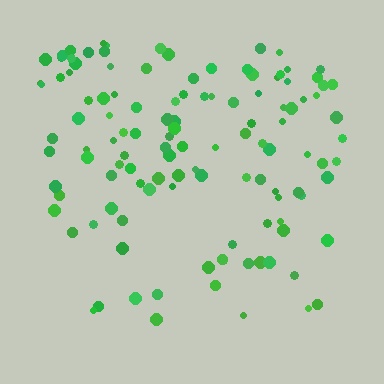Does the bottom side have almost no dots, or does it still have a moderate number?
Still a moderate number, just noticeably fewer than the top.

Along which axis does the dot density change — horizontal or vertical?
Vertical.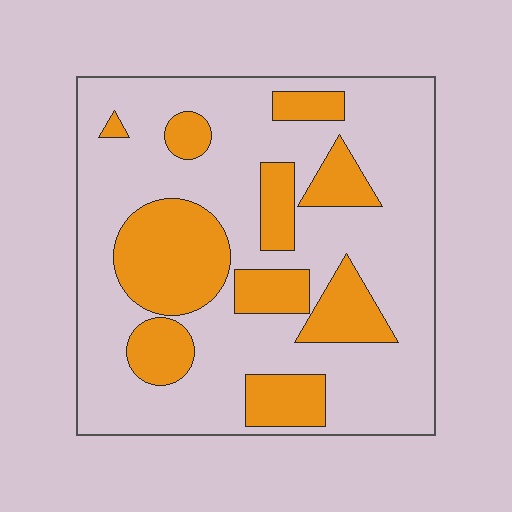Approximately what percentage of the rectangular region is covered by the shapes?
Approximately 30%.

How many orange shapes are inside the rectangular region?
10.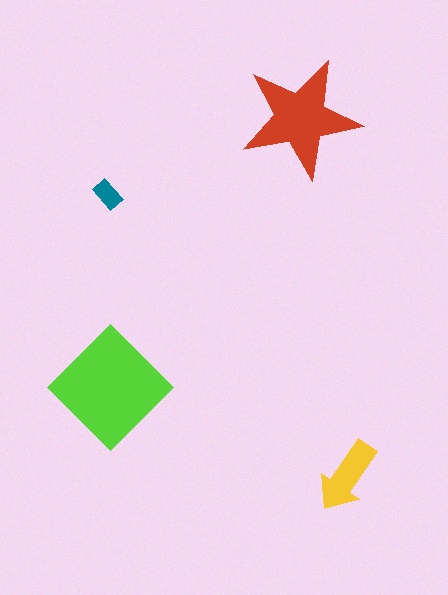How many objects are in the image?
There are 4 objects in the image.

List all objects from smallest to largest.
The teal rectangle, the yellow arrow, the red star, the lime diamond.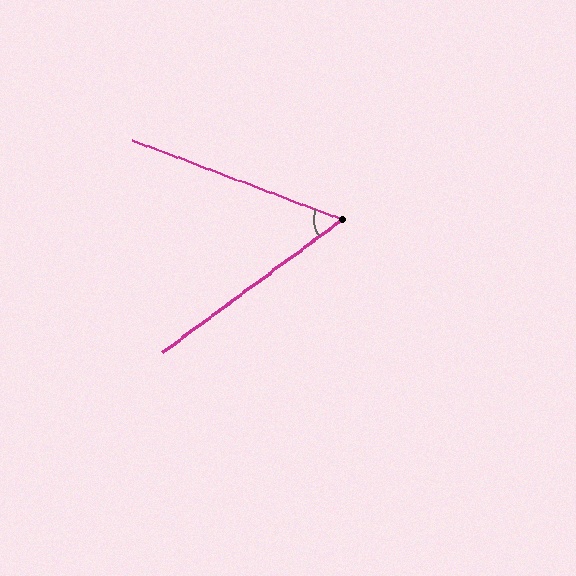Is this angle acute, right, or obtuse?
It is acute.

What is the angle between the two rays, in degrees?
Approximately 57 degrees.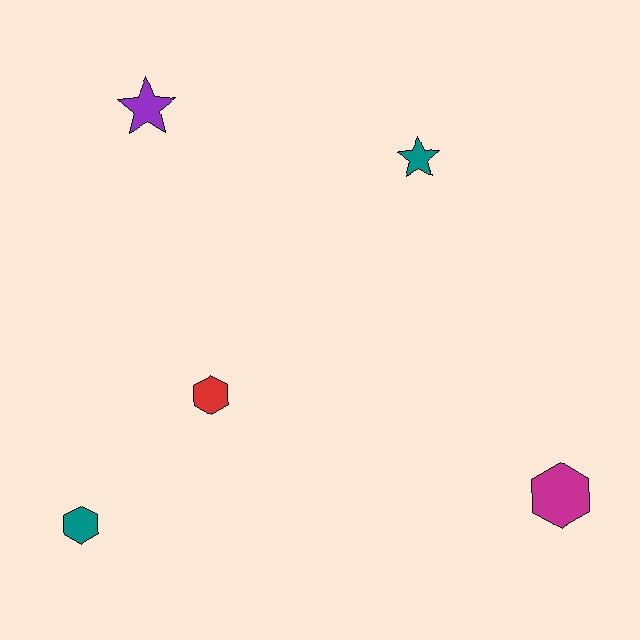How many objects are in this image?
There are 5 objects.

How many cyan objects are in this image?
There are no cyan objects.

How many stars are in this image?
There are 2 stars.